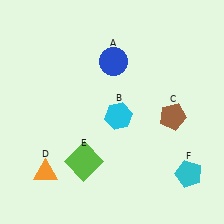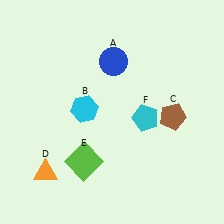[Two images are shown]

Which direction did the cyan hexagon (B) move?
The cyan hexagon (B) moved left.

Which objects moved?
The objects that moved are: the cyan hexagon (B), the cyan pentagon (F).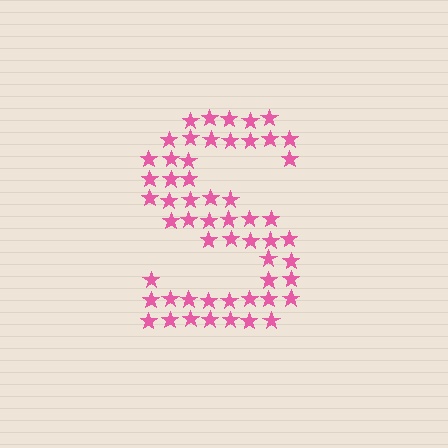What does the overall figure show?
The overall figure shows the letter S.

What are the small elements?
The small elements are stars.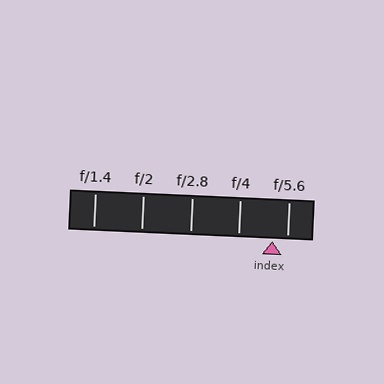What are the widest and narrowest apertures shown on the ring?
The widest aperture shown is f/1.4 and the narrowest is f/5.6.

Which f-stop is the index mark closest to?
The index mark is closest to f/5.6.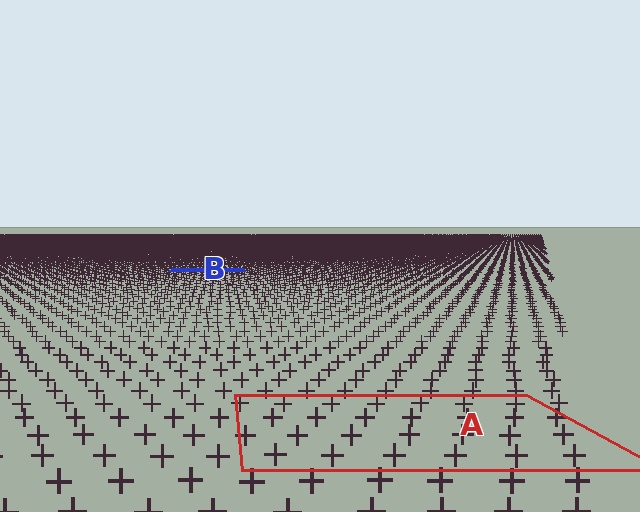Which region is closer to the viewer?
Region A is closer. The texture elements there are larger and more spread out.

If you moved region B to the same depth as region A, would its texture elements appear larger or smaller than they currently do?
They would appear larger. At a closer depth, the same texture elements are projected at a bigger on-screen size.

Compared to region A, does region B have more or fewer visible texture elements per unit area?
Region B has more texture elements per unit area — they are packed more densely because it is farther away.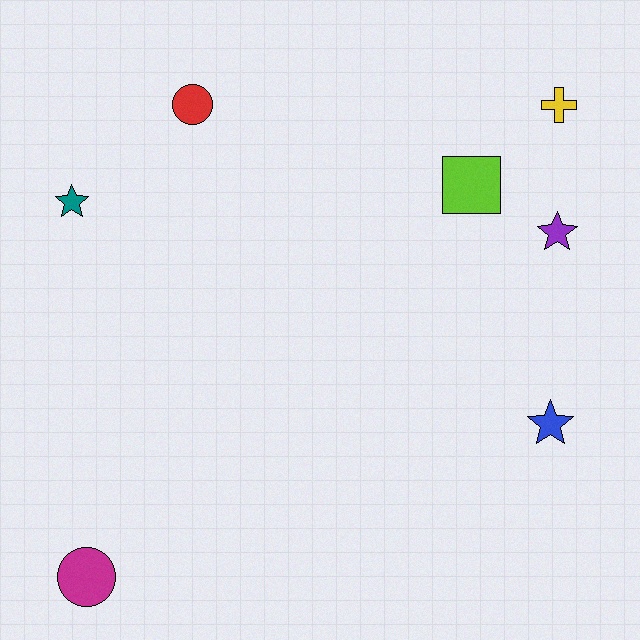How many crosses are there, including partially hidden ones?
There is 1 cross.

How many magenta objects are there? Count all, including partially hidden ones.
There is 1 magenta object.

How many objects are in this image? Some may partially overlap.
There are 7 objects.